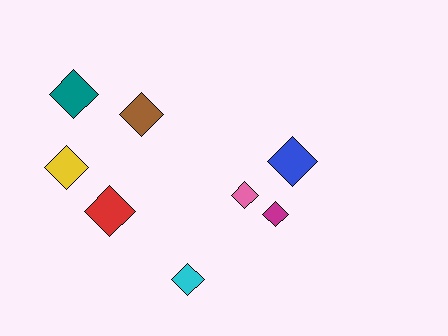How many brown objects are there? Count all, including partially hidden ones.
There is 1 brown object.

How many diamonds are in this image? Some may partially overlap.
There are 8 diamonds.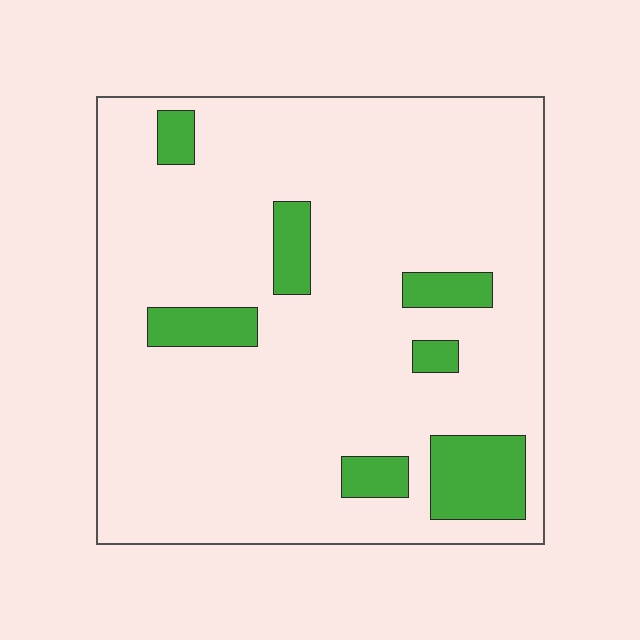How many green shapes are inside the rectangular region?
7.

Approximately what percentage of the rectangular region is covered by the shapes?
Approximately 15%.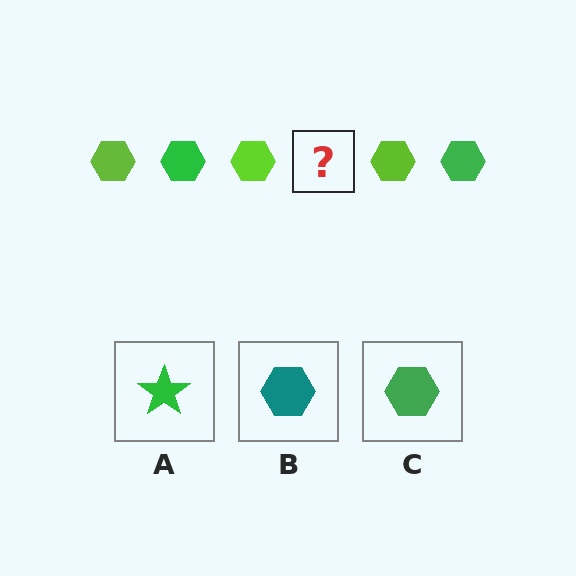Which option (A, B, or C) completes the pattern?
C.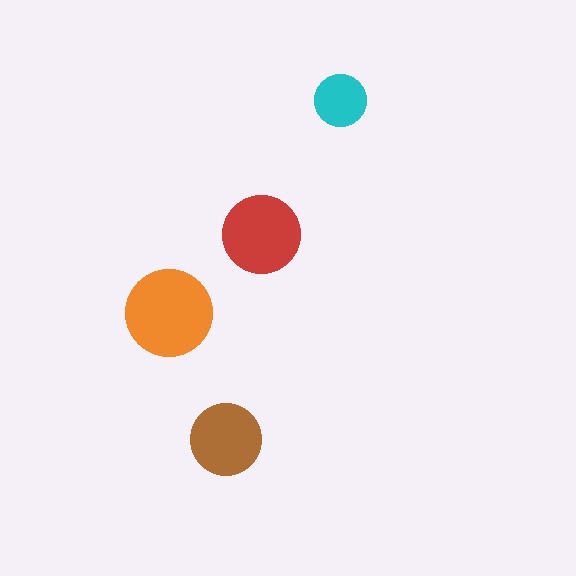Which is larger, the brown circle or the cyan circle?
The brown one.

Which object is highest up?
The cyan circle is topmost.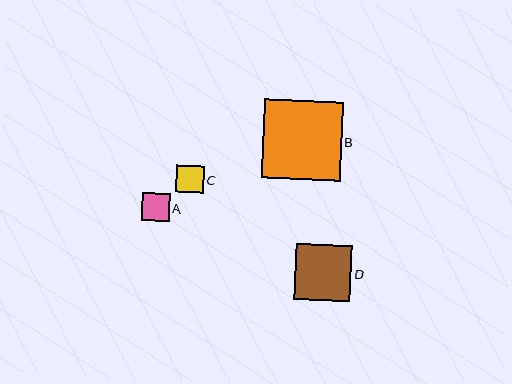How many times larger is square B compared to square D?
Square B is approximately 1.4 times the size of square D.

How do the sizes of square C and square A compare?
Square C and square A are approximately the same size.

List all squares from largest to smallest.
From largest to smallest: B, D, C, A.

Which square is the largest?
Square B is the largest with a size of approximately 79 pixels.